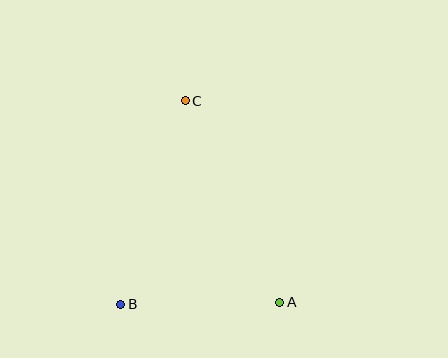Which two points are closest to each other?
Points A and B are closest to each other.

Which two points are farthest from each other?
Points A and C are farthest from each other.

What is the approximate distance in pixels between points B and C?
The distance between B and C is approximately 213 pixels.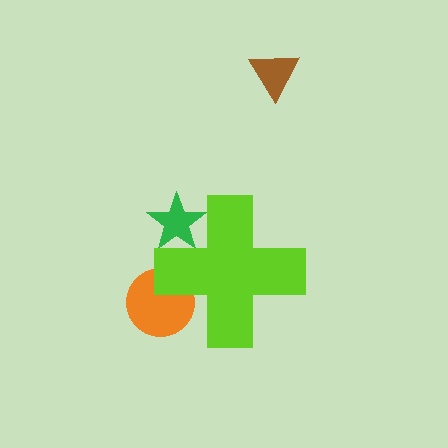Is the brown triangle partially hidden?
No, the brown triangle is fully visible.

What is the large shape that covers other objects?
A lime cross.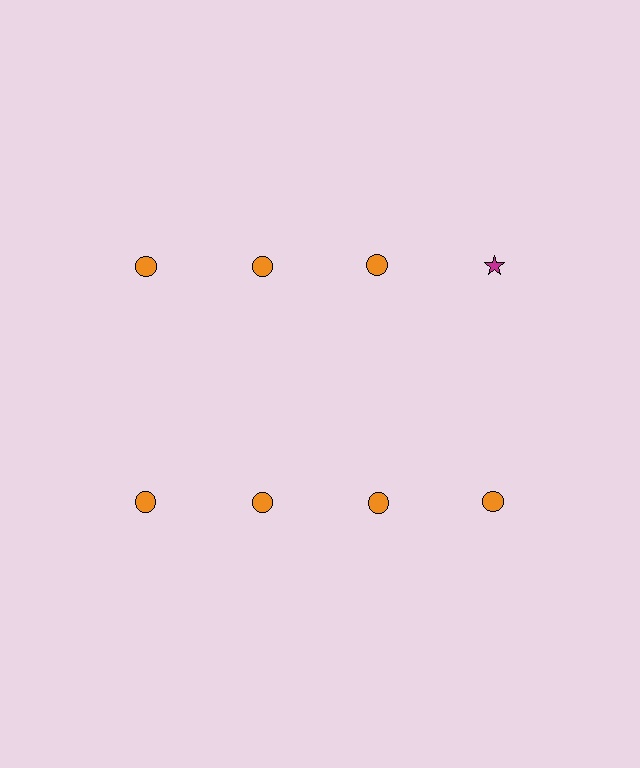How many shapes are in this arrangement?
There are 8 shapes arranged in a grid pattern.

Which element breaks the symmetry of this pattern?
The magenta star in the top row, second from right column breaks the symmetry. All other shapes are orange circles.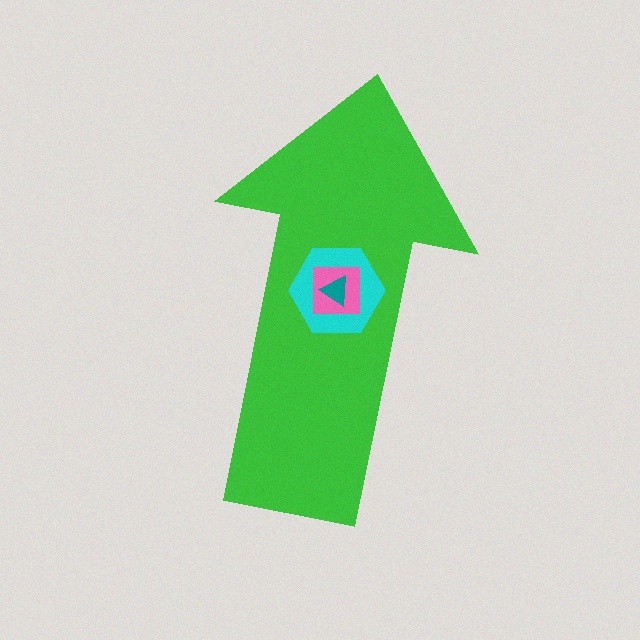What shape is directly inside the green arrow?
The cyan hexagon.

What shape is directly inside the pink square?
The teal triangle.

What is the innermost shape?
The teal triangle.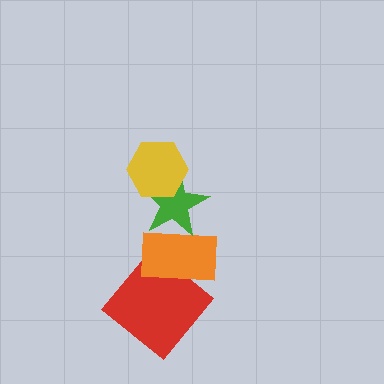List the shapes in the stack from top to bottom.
From top to bottom: the yellow hexagon, the green star, the orange rectangle, the red diamond.